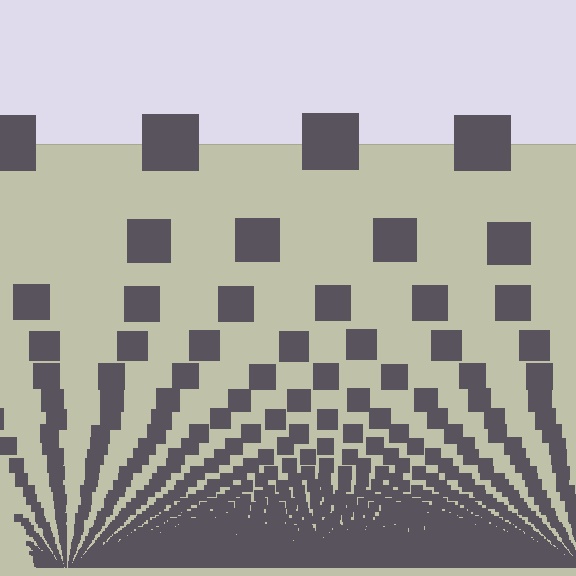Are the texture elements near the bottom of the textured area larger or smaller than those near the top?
Smaller. The gradient is inverted — elements near the bottom are smaller and denser.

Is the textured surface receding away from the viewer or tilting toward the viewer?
The surface appears to tilt toward the viewer. Texture elements get larger and sparser toward the top.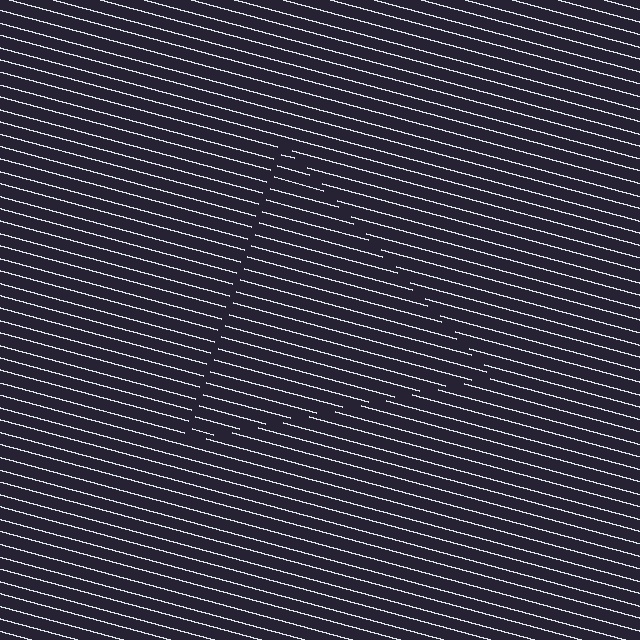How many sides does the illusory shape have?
3 sides — the line-ends trace a triangle.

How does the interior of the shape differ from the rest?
The interior of the shape contains the same grating, shifted by half a period — the contour is defined by the phase discontinuity where line-ends from the inner and outer gratings abut.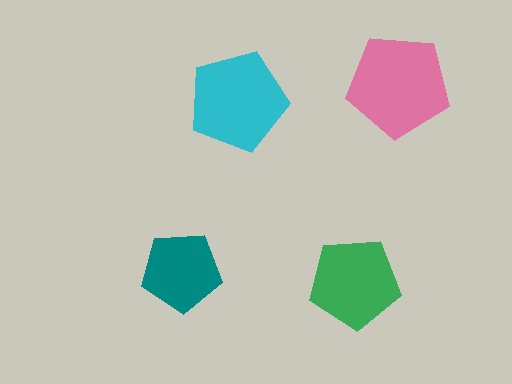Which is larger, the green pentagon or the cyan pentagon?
The cyan one.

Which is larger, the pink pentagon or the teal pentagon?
The pink one.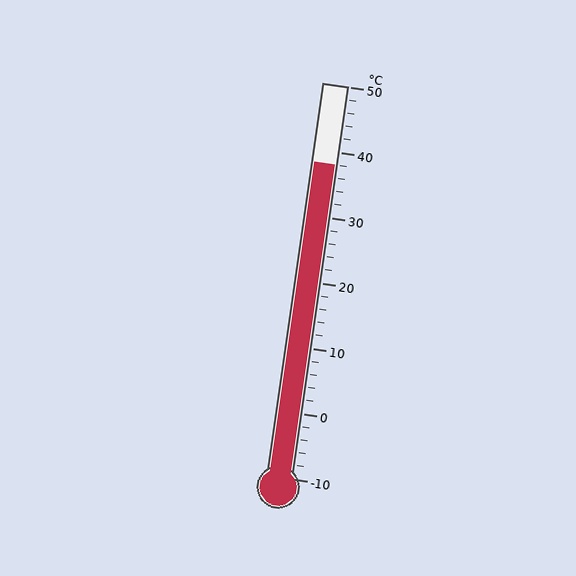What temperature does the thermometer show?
The thermometer shows approximately 38°C.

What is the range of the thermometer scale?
The thermometer scale ranges from -10°C to 50°C.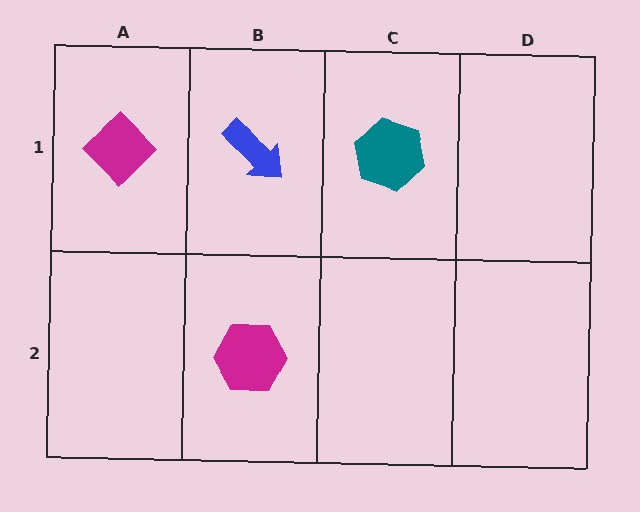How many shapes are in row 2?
1 shape.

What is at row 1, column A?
A magenta diamond.